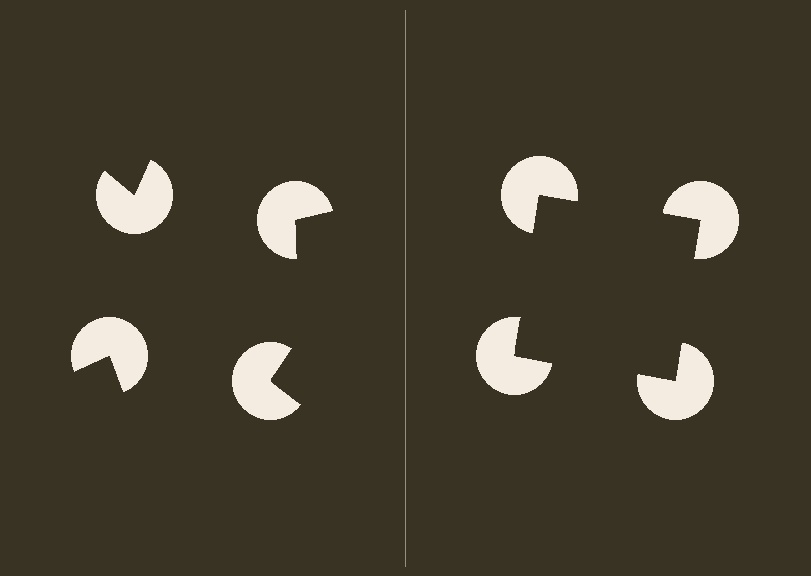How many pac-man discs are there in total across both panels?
8 — 4 on each side.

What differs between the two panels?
The pac-man discs are positioned identically on both sides; only the wedge orientations differ. On the right they align to a square; on the left they are misaligned.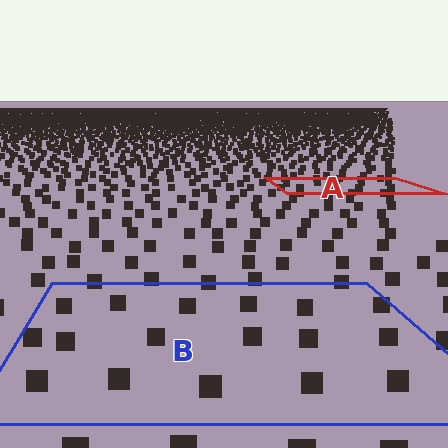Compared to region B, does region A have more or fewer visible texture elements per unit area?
Region A has more texture elements per unit area — they are packed more densely because it is farther away.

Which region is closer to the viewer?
Region B is closer. The texture elements there are larger and more spread out.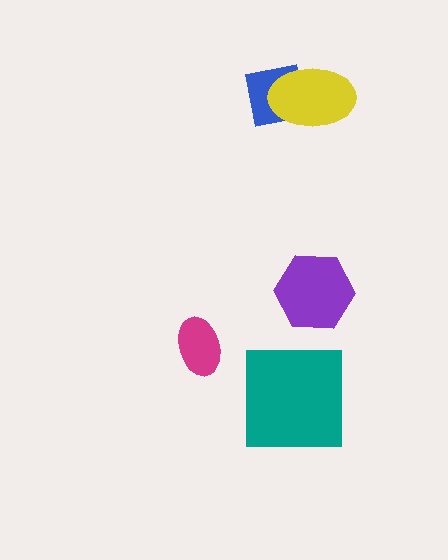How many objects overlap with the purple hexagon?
0 objects overlap with the purple hexagon.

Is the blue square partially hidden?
Yes, it is partially covered by another shape.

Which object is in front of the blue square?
The yellow ellipse is in front of the blue square.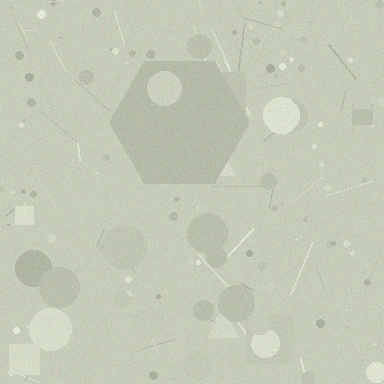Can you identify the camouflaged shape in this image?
The camouflaged shape is a hexagon.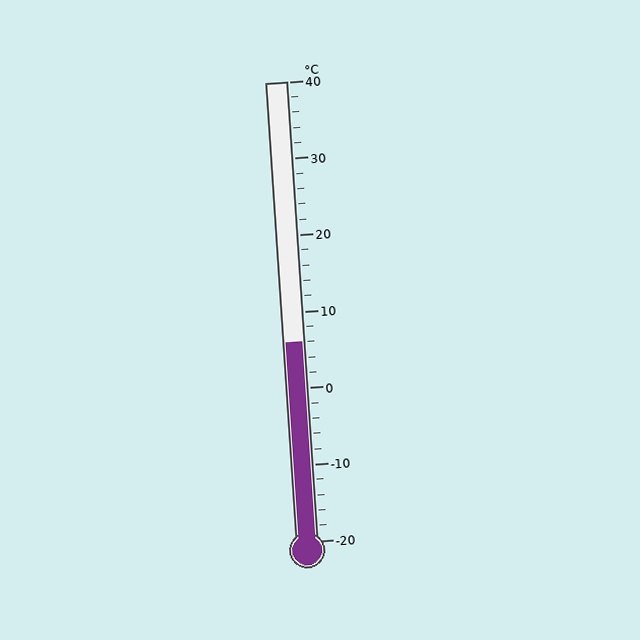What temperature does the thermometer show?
The thermometer shows approximately 6°C.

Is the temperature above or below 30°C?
The temperature is below 30°C.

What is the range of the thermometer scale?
The thermometer scale ranges from -20°C to 40°C.